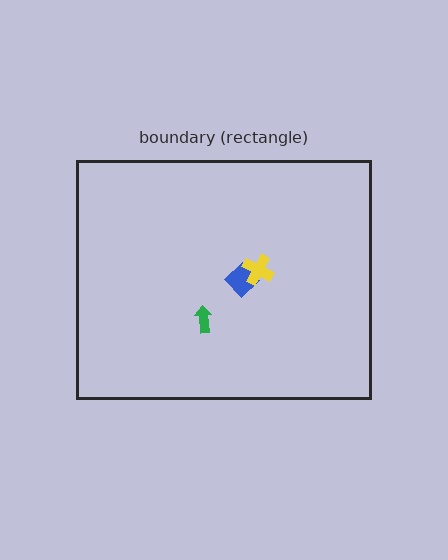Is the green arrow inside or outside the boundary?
Inside.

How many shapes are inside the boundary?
3 inside, 0 outside.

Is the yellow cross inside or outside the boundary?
Inside.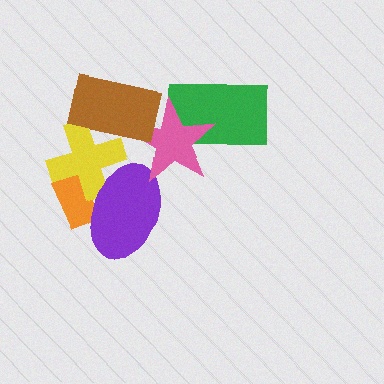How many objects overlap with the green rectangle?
1 object overlaps with the green rectangle.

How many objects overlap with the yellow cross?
3 objects overlap with the yellow cross.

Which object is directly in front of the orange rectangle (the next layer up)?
The yellow cross is directly in front of the orange rectangle.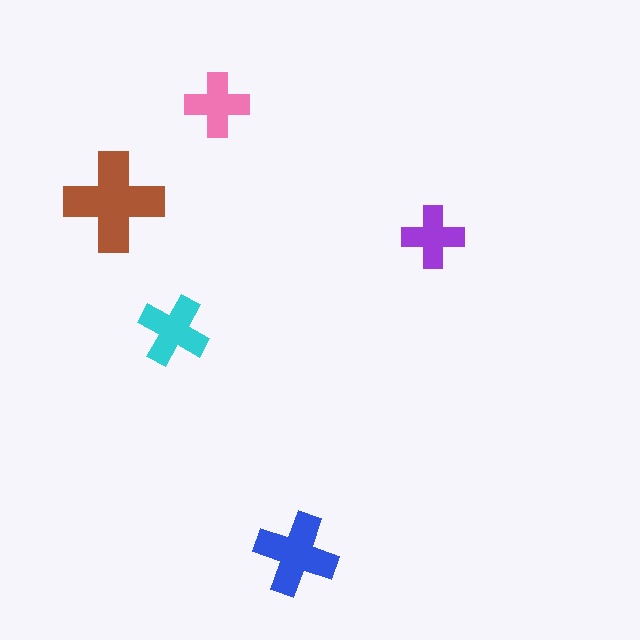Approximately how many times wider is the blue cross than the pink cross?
About 1.5 times wider.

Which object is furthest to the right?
The purple cross is rightmost.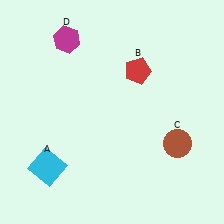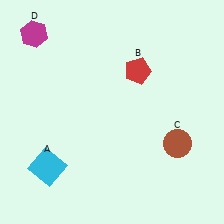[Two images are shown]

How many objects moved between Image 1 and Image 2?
1 object moved between the two images.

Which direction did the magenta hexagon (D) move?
The magenta hexagon (D) moved left.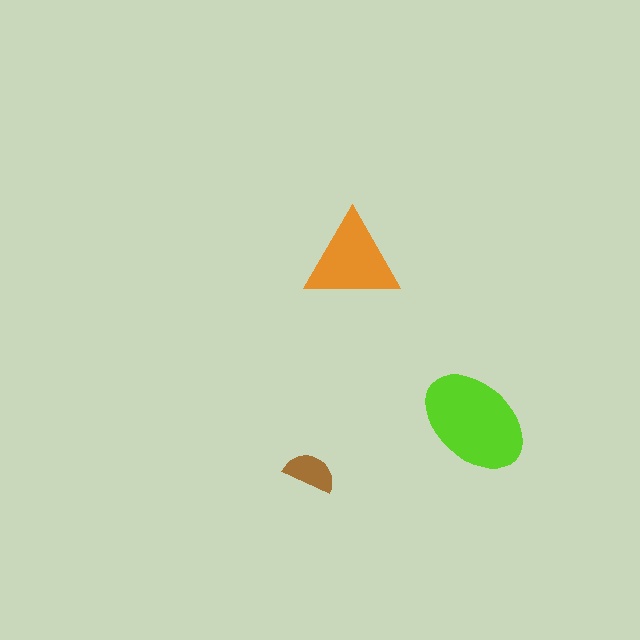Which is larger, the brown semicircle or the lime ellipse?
The lime ellipse.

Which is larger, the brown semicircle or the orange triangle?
The orange triangle.